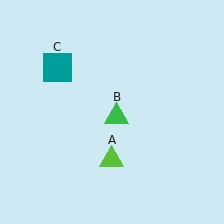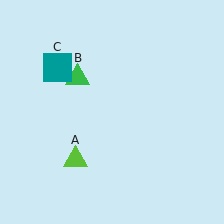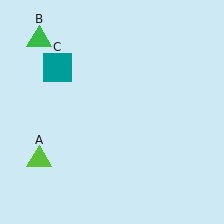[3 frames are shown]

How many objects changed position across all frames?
2 objects changed position: lime triangle (object A), green triangle (object B).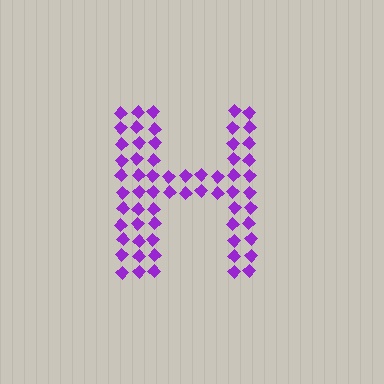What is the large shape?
The large shape is the letter H.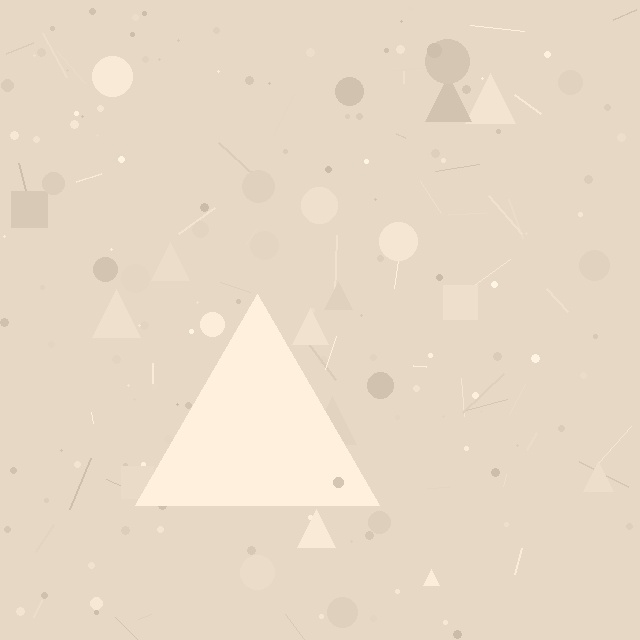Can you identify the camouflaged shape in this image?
The camouflaged shape is a triangle.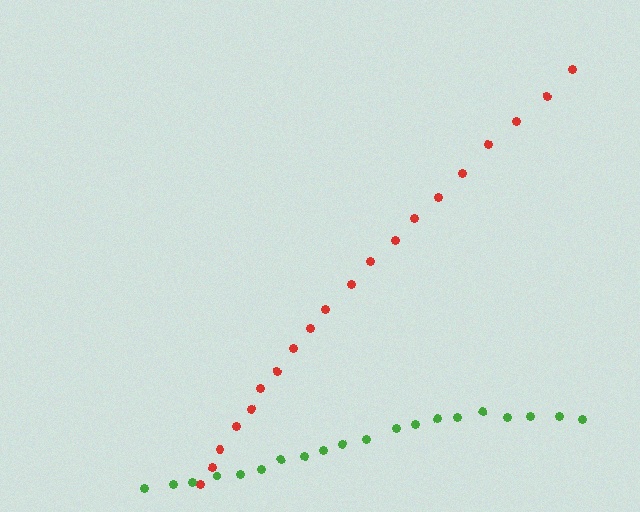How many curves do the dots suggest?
There are 2 distinct paths.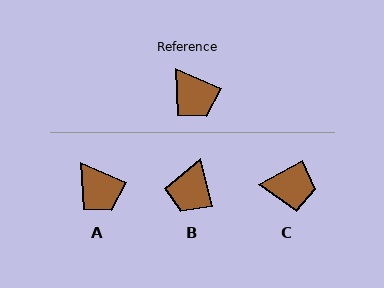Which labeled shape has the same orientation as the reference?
A.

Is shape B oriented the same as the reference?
No, it is off by about 53 degrees.